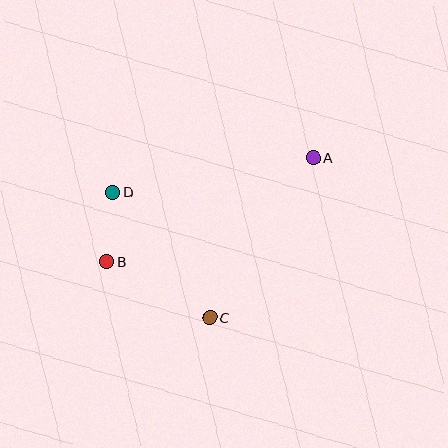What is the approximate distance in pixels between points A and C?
The distance between A and C is approximately 191 pixels.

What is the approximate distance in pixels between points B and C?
The distance between B and C is approximately 117 pixels.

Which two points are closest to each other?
Points B and D are closest to each other.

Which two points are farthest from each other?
Points A and B are farthest from each other.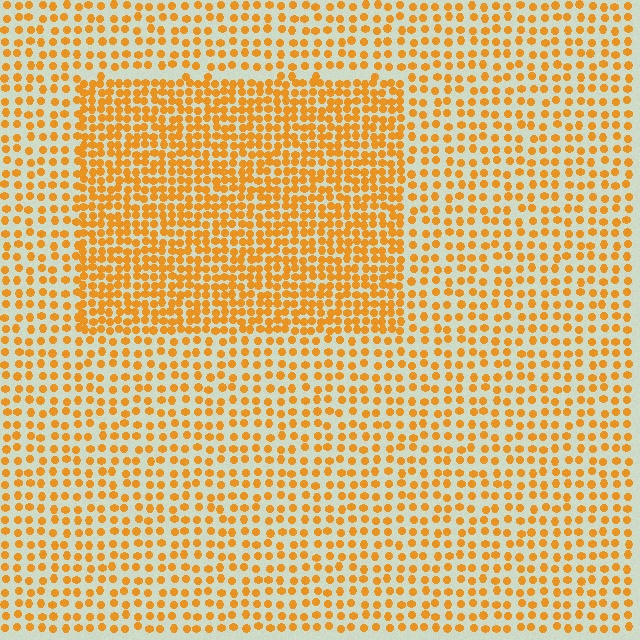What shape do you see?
I see a rectangle.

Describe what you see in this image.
The image contains small orange elements arranged at two different densities. A rectangle-shaped region is visible where the elements are more densely packed than the surrounding area.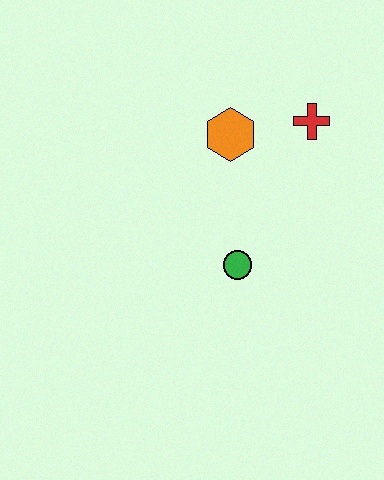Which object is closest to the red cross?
The orange hexagon is closest to the red cross.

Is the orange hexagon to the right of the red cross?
No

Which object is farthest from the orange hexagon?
The green circle is farthest from the orange hexagon.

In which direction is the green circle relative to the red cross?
The green circle is below the red cross.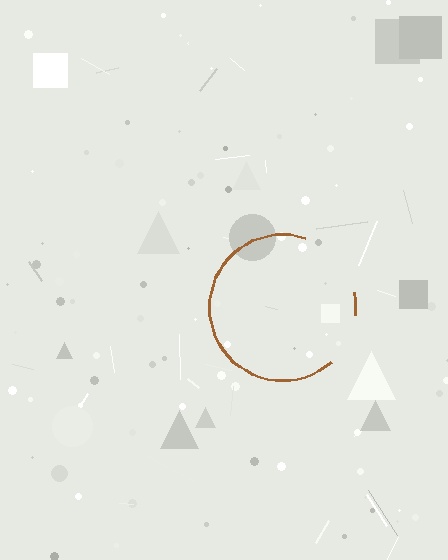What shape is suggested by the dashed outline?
The dashed outline suggests a circle.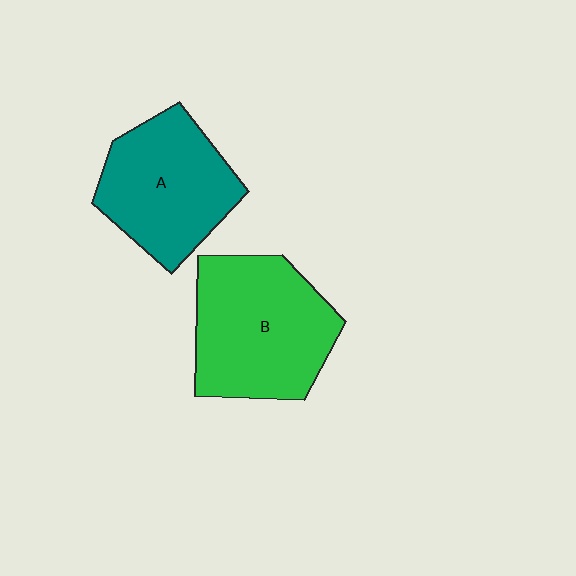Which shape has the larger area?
Shape B (green).